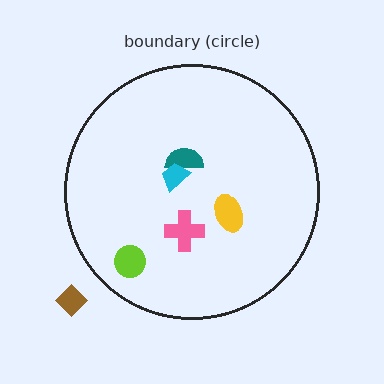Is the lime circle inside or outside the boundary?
Inside.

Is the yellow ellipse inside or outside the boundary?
Inside.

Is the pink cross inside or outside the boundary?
Inside.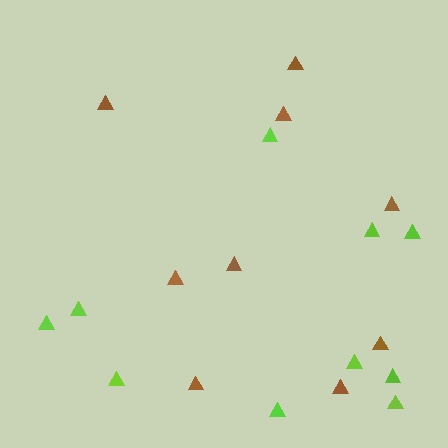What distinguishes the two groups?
There are 2 groups: one group of brown triangles (9) and one group of lime triangles (10).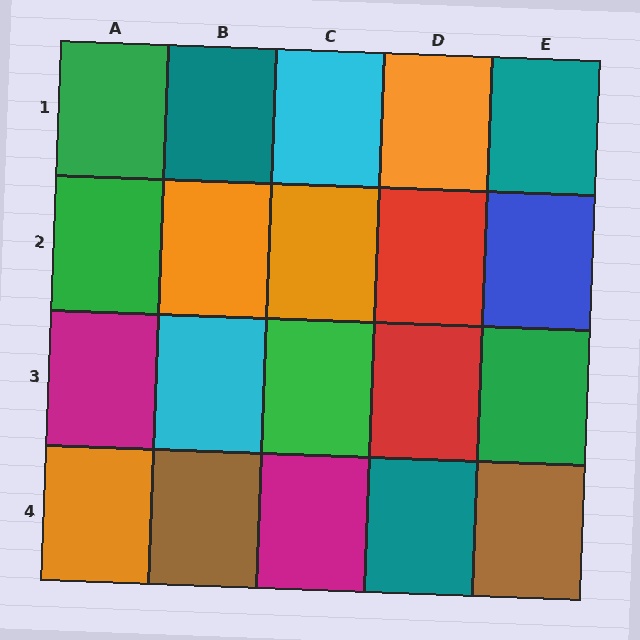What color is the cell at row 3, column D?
Red.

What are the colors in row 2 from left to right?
Green, orange, orange, red, blue.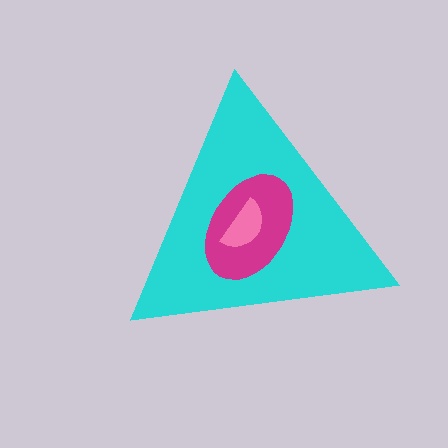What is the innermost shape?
The pink semicircle.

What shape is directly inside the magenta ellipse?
The pink semicircle.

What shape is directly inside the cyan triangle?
The magenta ellipse.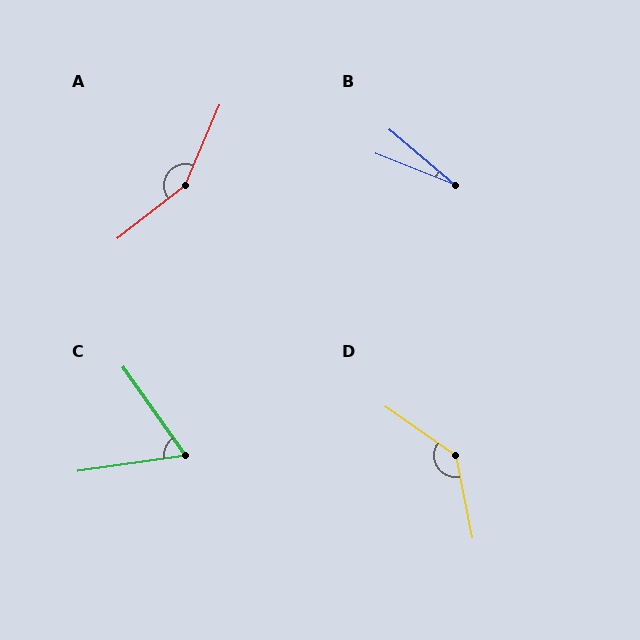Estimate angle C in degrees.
Approximately 63 degrees.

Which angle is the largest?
A, at approximately 151 degrees.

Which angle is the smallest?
B, at approximately 19 degrees.